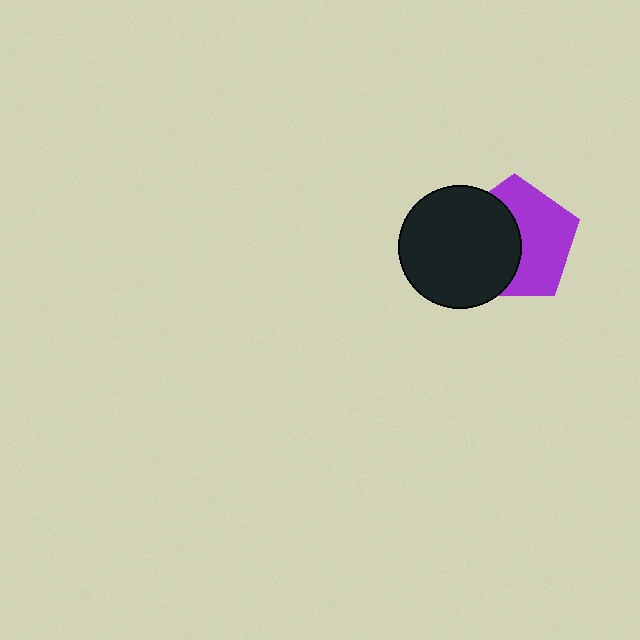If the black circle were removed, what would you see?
You would see the complete purple pentagon.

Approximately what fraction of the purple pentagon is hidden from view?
Roughly 46% of the purple pentagon is hidden behind the black circle.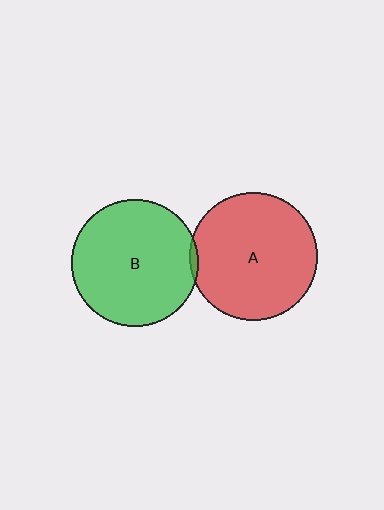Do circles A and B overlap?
Yes.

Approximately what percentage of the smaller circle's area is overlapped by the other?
Approximately 5%.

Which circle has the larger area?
Circle A (red).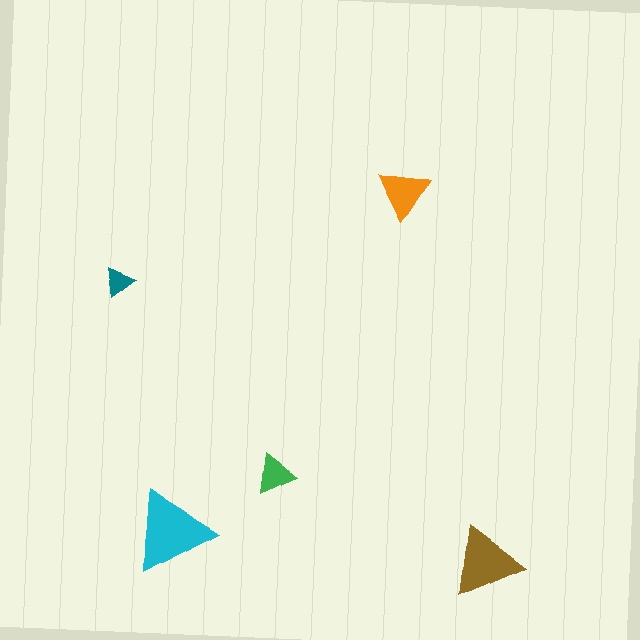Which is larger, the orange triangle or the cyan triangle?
The cyan one.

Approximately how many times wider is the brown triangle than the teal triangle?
About 2.5 times wider.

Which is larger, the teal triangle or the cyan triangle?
The cyan one.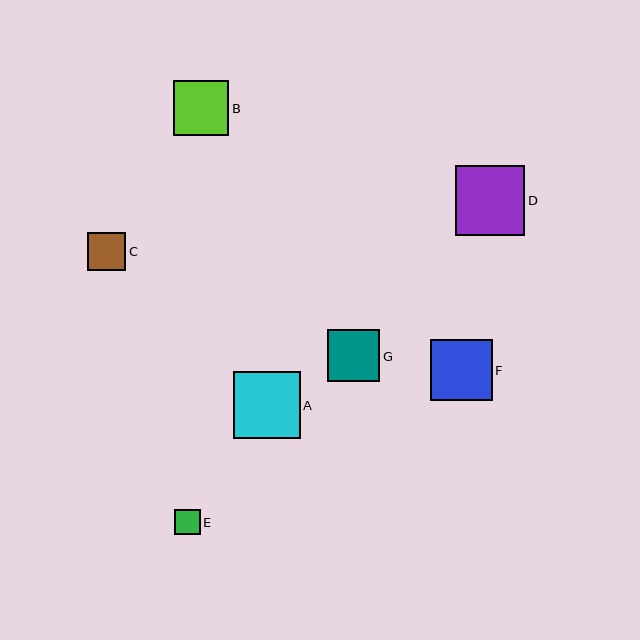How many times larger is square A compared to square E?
Square A is approximately 2.6 times the size of square E.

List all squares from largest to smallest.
From largest to smallest: D, A, F, B, G, C, E.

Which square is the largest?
Square D is the largest with a size of approximately 70 pixels.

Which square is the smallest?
Square E is the smallest with a size of approximately 26 pixels.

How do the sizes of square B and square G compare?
Square B and square G are approximately the same size.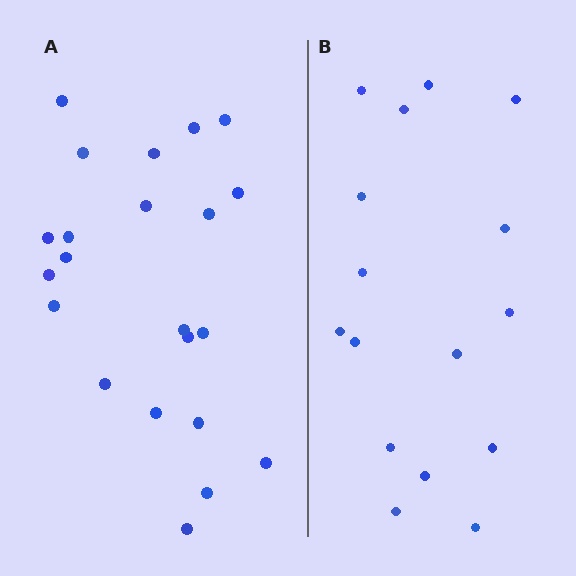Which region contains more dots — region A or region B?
Region A (the left region) has more dots.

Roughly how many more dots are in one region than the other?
Region A has about 6 more dots than region B.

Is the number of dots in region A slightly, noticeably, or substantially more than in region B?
Region A has noticeably more, but not dramatically so. The ratio is roughly 1.4 to 1.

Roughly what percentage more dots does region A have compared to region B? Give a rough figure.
About 40% more.